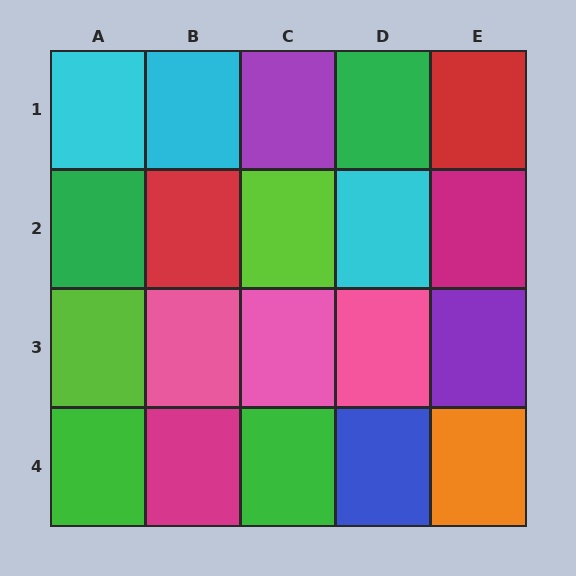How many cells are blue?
1 cell is blue.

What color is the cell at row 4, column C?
Green.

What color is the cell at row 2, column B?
Red.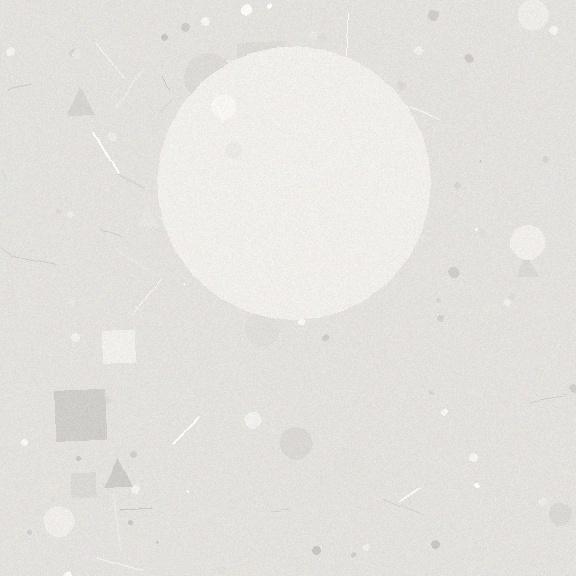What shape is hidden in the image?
A circle is hidden in the image.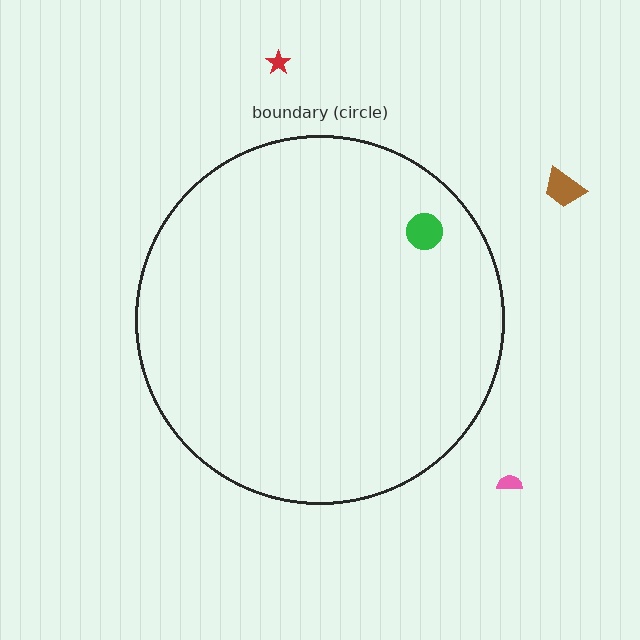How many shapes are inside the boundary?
1 inside, 3 outside.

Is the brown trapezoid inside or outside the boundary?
Outside.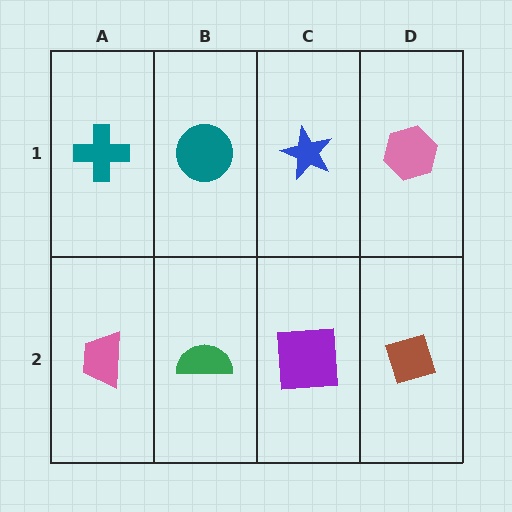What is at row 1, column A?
A teal cross.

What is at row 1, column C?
A blue star.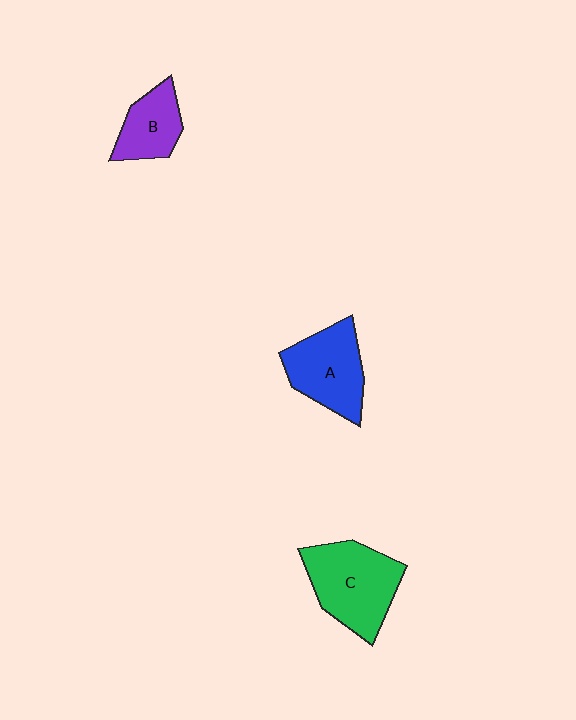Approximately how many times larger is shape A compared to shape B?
Approximately 1.5 times.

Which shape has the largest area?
Shape C (green).